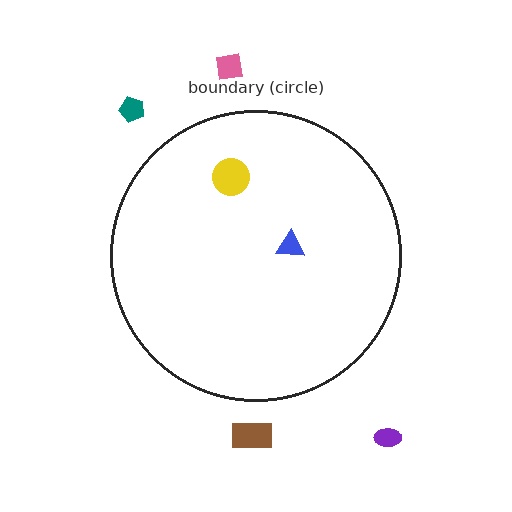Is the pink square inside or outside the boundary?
Outside.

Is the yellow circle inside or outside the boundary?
Inside.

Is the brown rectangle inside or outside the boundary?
Outside.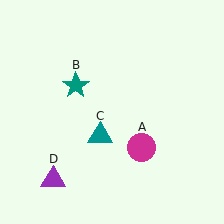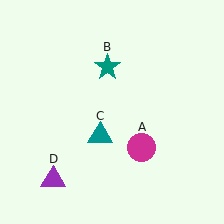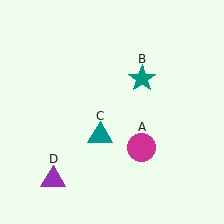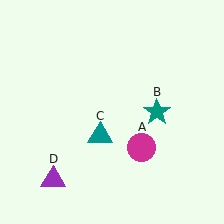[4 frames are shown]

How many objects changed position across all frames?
1 object changed position: teal star (object B).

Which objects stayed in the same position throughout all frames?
Magenta circle (object A) and teal triangle (object C) and purple triangle (object D) remained stationary.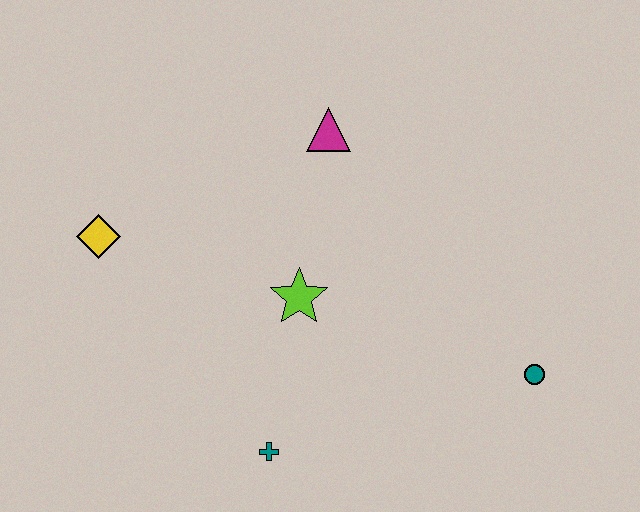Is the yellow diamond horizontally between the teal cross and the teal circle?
No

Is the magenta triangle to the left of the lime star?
No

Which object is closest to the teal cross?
The lime star is closest to the teal cross.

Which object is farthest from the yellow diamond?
The teal circle is farthest from the yellow diamond.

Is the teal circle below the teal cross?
No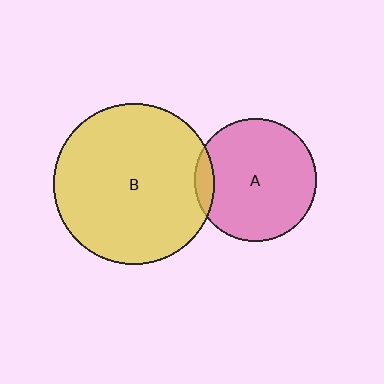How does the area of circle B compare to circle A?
Approximately 1.7 times.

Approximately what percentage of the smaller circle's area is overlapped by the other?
Approximately 10%.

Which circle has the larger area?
Circle B (yellow).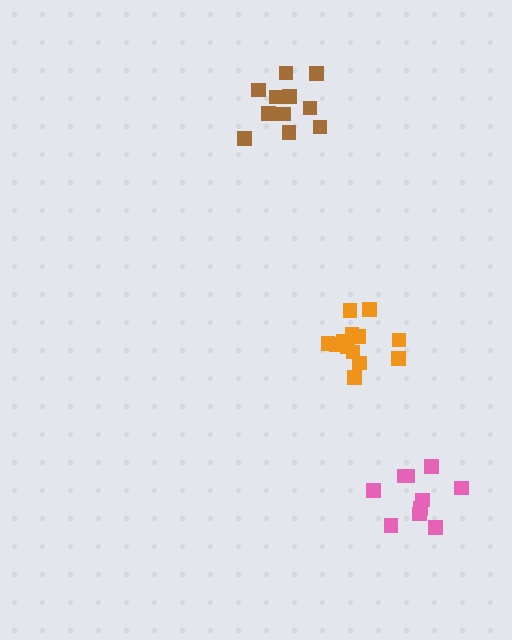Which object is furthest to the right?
The pink cluster is rightmost.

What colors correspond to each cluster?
The clusters are colored: pink, orange, brown.